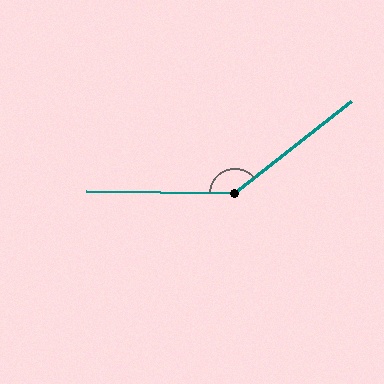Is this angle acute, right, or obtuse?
It is obtuse.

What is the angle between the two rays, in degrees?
Approximately 141 degrees.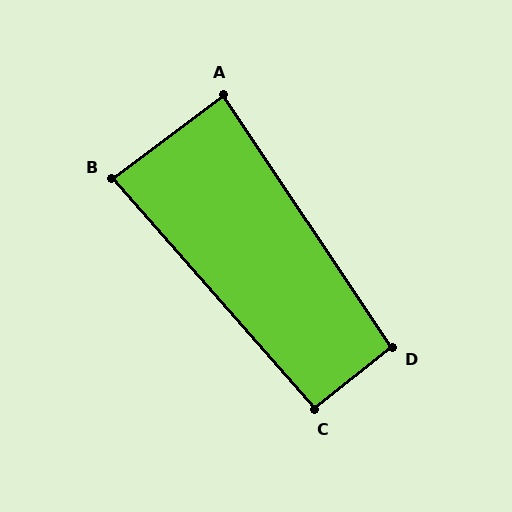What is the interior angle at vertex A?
Approximately 87 degrees (approximately right).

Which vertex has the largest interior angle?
D, at approximately 95 degrees.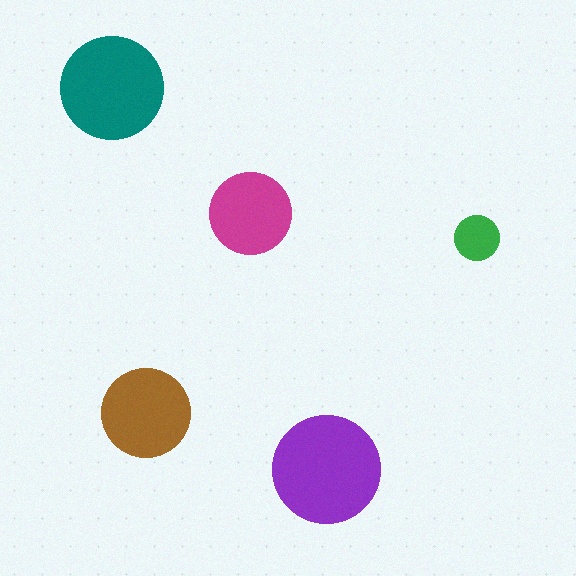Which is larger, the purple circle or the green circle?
The purple one.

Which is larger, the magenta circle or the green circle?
The magenta one.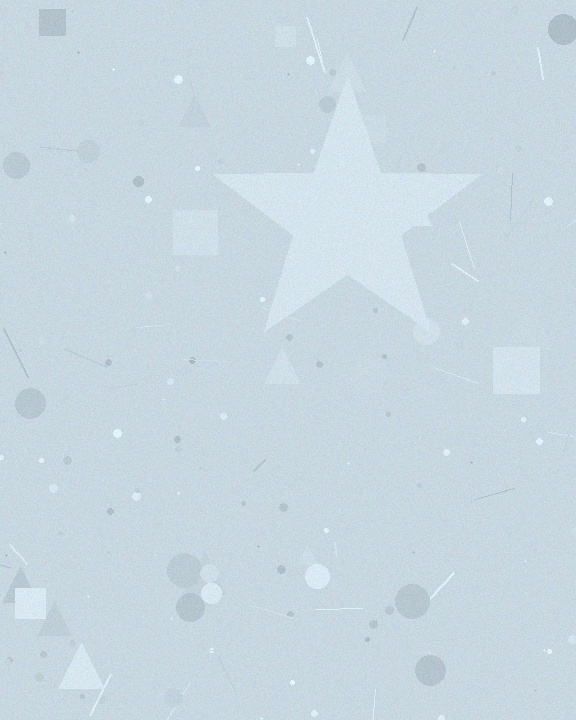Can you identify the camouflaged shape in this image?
The camouflaged shape is a star.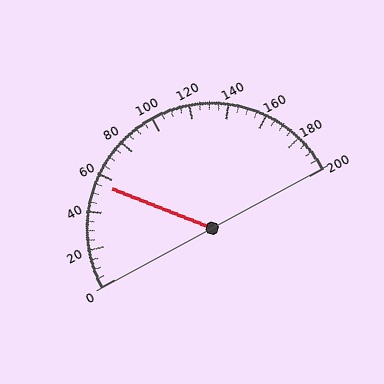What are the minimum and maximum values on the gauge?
The gauge ranges from 0 to 200.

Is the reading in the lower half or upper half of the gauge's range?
The reading is in the lower half of the range (0 to 200).